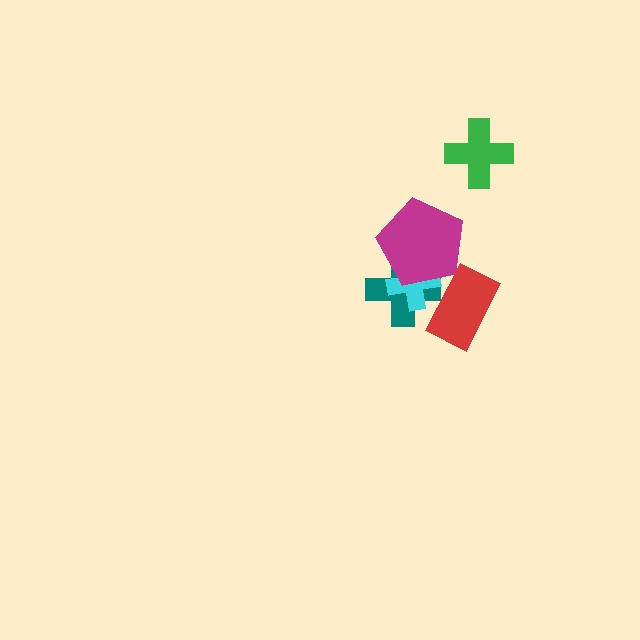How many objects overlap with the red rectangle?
2 objects overlap with the red rectangle.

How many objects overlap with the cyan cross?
3 objects overlap with the cyan cross.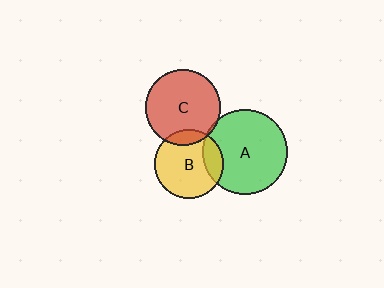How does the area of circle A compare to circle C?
Approximately 1.3 times.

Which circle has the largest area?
Circle A (green).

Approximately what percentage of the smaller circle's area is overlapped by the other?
Approximately 15%.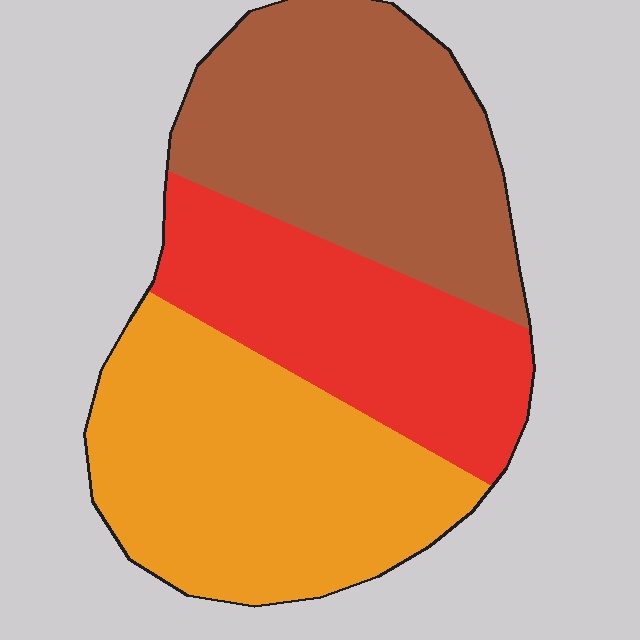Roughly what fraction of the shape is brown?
Brown covers 35% of the shape.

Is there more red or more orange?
Orange.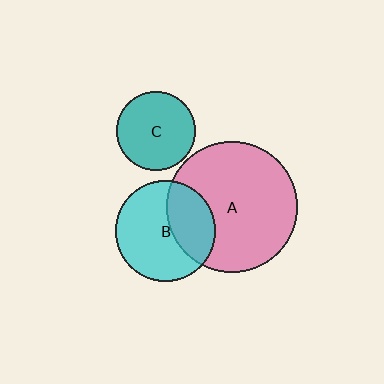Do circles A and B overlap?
Yes.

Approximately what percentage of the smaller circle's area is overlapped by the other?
Approximately 35%.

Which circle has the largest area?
Circle A (pink).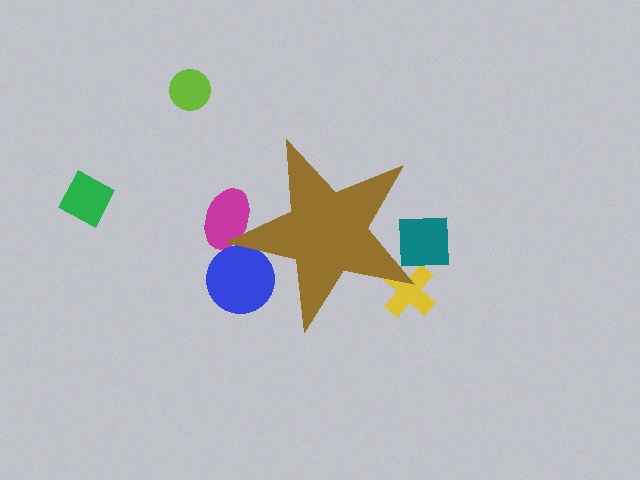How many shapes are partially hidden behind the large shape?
4 shapes are partially hidden.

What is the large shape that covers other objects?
A brown star.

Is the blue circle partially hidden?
Yes, the blue circle is partially hidden behind the brown star.